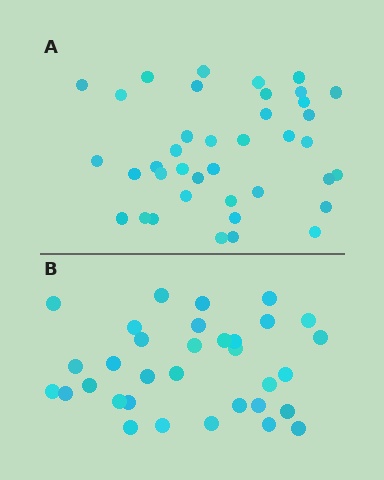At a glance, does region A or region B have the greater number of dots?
Region A (the top region) has more dots.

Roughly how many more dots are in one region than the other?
Region A has about 6 more dots than region B.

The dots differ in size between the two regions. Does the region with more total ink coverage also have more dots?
No. Region B has more total ink coverage because its dots are larger, but region A actually contains more individual dots. Total area can be misleading — the number of items is what matters here.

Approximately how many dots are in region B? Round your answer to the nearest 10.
About 30 dots. (The exact count is 33, which rounds to 30.)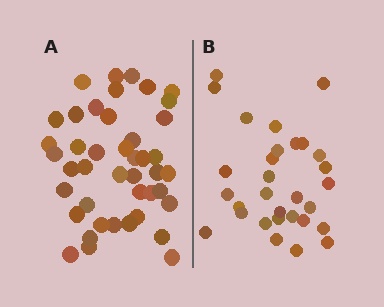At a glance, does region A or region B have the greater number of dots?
Region A (the left region) has more dots.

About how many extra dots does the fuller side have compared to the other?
Region A has approximately 15 more dots than region B.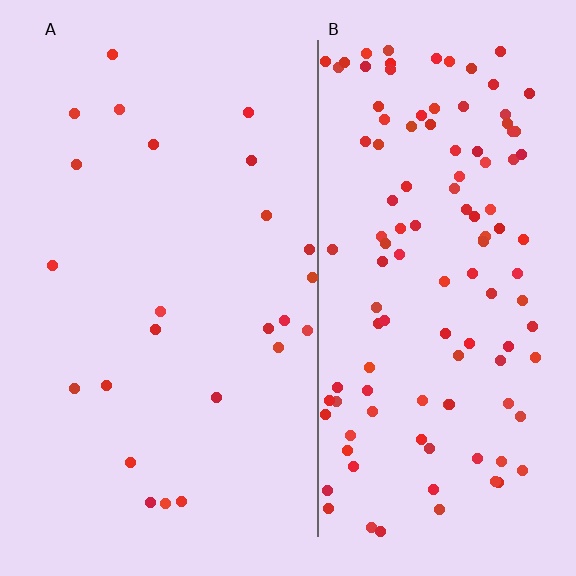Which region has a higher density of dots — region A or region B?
B (the right).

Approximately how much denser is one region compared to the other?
Approximately 5.1× — region B over region A.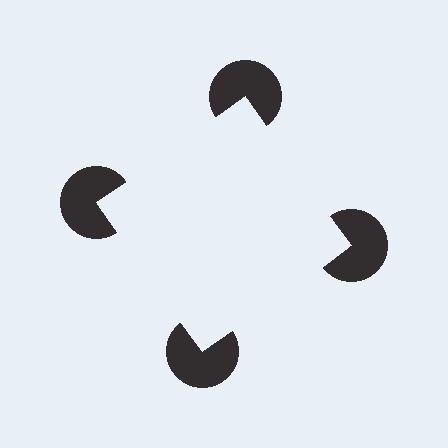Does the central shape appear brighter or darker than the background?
It typically appears slightly brighter than the background, even though no actual brightness change is drawn.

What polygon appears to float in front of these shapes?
An illusory square — its edges are inferred from the aligned wedge cuts in the pac-man discs, not physically drawn.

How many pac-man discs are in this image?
There are 4 — one at each vertex of the illusory square.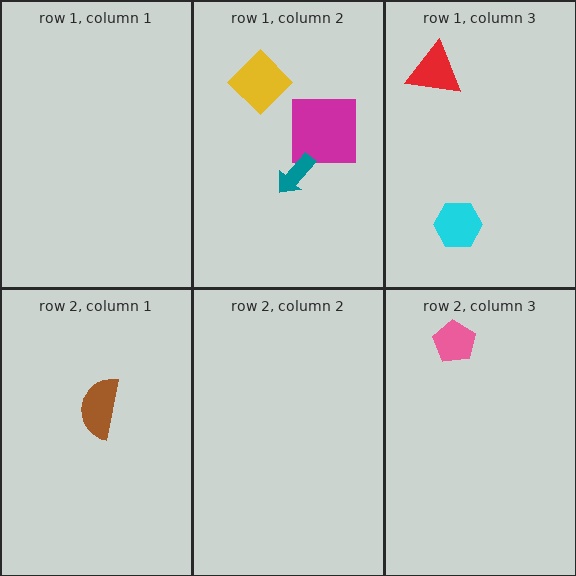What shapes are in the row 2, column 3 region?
The pink pentagon.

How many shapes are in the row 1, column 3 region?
2.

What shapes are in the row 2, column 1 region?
The brown semicircle.